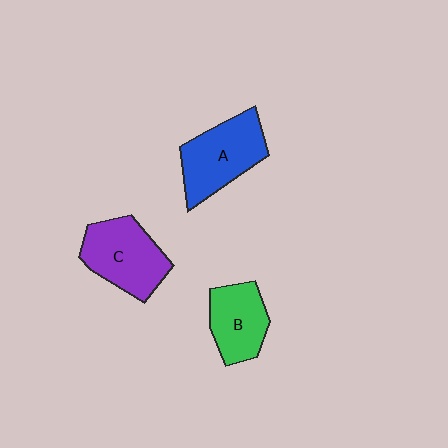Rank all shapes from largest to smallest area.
From largest to smallest: A (blue), C (purple), B (green).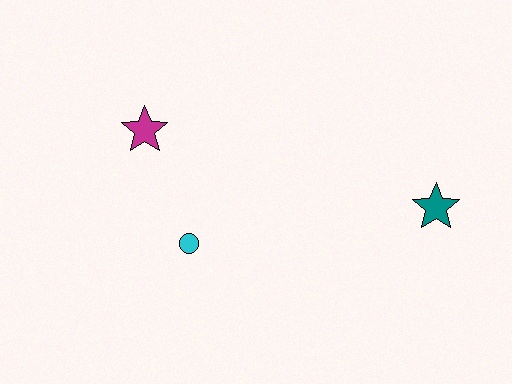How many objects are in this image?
There are 3 objects.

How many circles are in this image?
There is 1 circle.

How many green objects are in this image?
There are no green objects.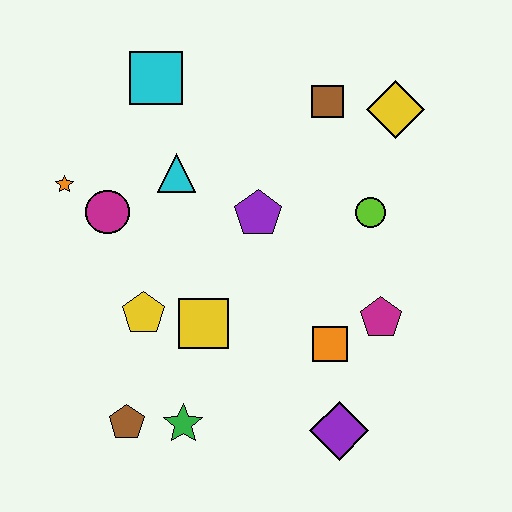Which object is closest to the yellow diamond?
The brown square is closest to the yellow diamond.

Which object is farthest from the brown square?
The brown pentagon is farthest from the brown square.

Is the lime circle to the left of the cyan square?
No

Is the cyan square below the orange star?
No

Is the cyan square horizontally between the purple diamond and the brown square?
No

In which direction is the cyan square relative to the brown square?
The cyan square is to the left of the brown square.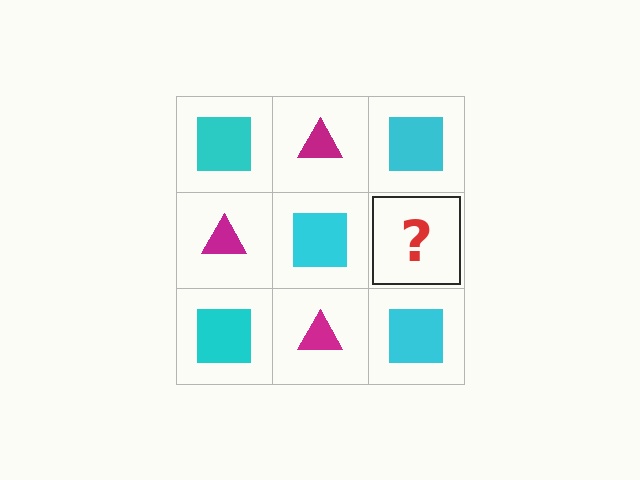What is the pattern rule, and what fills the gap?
The rule is that it alternates cyan square and magenta triangle in a checkerboard pattern. The gap should be filled with a magenta triangle.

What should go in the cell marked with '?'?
The missing cell should contain a magenta triangle.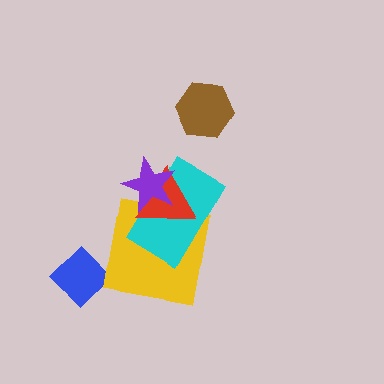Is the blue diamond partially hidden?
No, no other shape covers it.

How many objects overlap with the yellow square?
3 objects overlap with the yellow square.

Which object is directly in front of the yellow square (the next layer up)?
The cyan rectangle is directly in front of the yellow square.